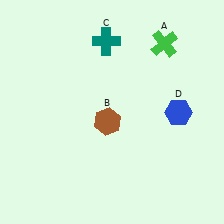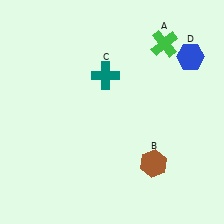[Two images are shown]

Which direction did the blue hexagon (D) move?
The blue hexagon (D) moved up.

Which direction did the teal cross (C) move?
The teal cross (C) moved down.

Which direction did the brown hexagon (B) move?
The brown hexagon (B) moved right.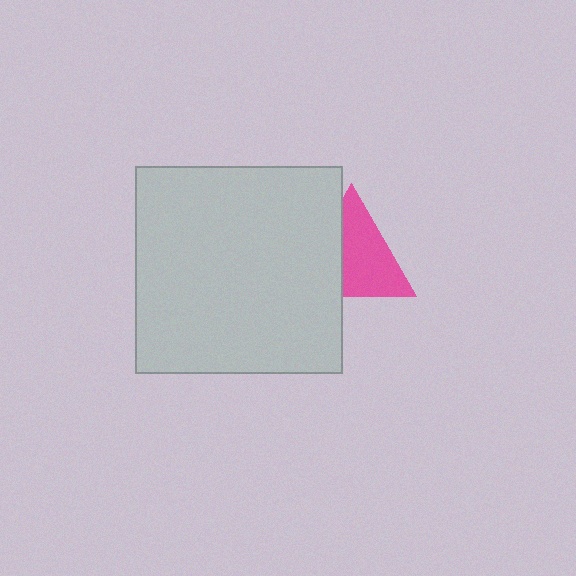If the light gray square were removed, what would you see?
You would see the complete pink triangle.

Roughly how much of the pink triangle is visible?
About half of it is visible (roughly 61%).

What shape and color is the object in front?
The object in front is a light gray square.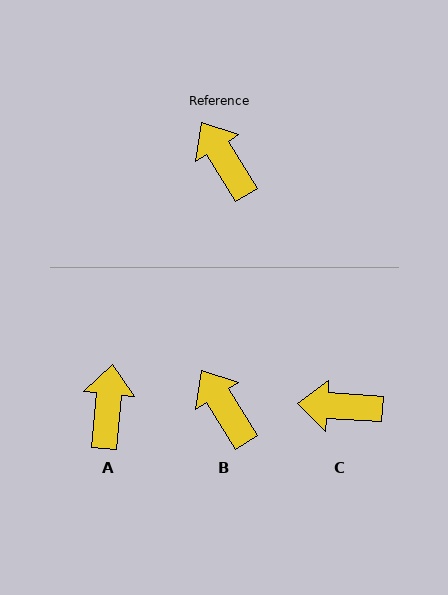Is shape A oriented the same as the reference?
No, it is off by about 38 degrees.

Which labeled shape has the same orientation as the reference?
B.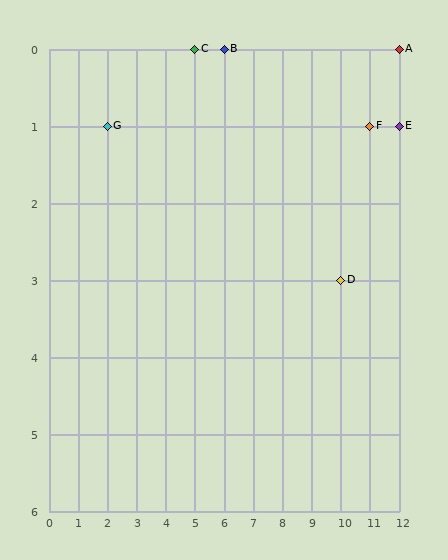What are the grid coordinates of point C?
Point C is at grid coordinates (5, 0).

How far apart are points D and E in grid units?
Points D and E are 2 columns and 2 rows apart (about 2.8 grid units diagonally).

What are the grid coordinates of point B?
Point B is at grid coordinates (6, 0).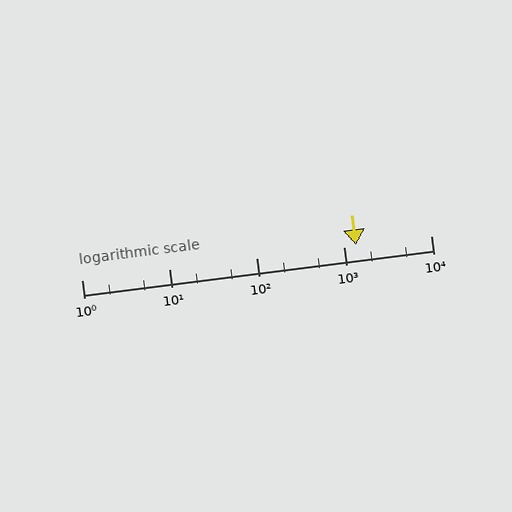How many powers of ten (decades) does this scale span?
The scale spans 4 decades, from 1 to 10000.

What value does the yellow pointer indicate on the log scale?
The pointer indicates approximately 1400.